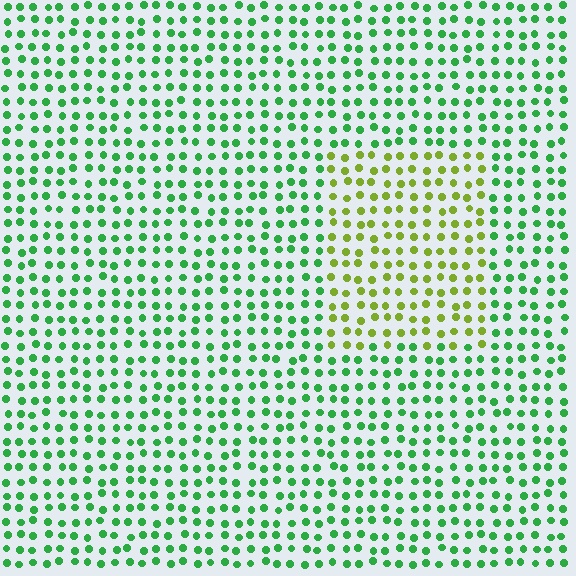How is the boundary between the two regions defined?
The boundary is defined purely by a slight shift in hue (about 48 degrees). Spacing, size, and orientation are identical on both sides.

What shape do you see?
I see a rectangle.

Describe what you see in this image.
The image is filled with small green elements in a uniform arrangement. A rectangle-shaped region is visible where the elements are tinted to a slightly different hue, forming a subtle color boundary.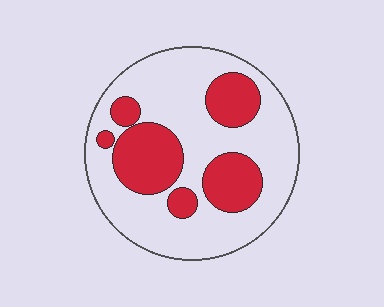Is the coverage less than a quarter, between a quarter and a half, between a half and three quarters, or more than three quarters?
Between a quarter and a half.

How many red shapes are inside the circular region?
6.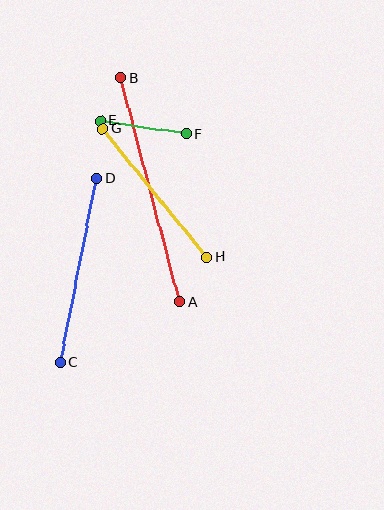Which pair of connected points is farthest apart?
Points A and B are farthest apart.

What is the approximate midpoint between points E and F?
The midpoint is at approximately (143, 127) pixels.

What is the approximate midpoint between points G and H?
The midpoint is at approximately (155, 193) pixels.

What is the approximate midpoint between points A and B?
The midpoint is at approximately (150, 190) pixels.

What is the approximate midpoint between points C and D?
The midpoint is at approximately (78, 271) pixels.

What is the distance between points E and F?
The distance is approximately 87 pixels.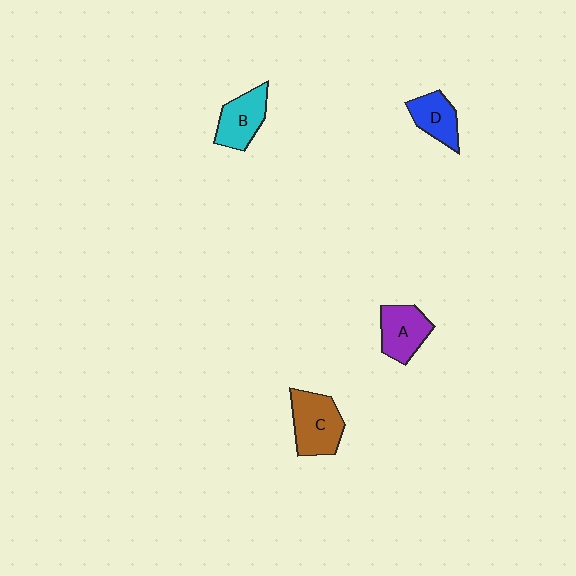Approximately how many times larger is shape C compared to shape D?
Approximately 1.4 times.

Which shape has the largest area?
Shape C (brown).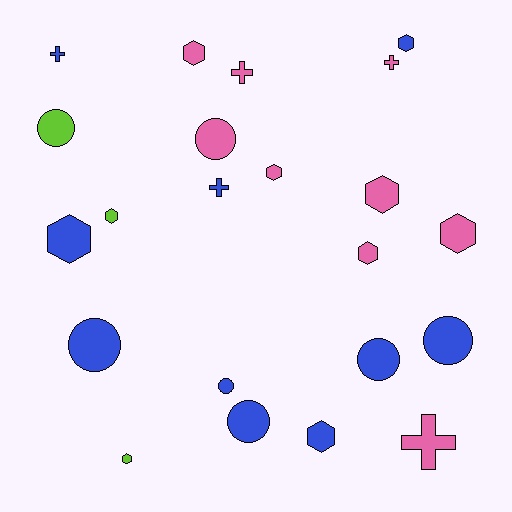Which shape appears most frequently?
Hexagon, with 10 objects.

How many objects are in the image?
There are 22 objects.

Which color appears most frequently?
Blue, with 10 objects.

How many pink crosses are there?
There are 3 pink crosses.